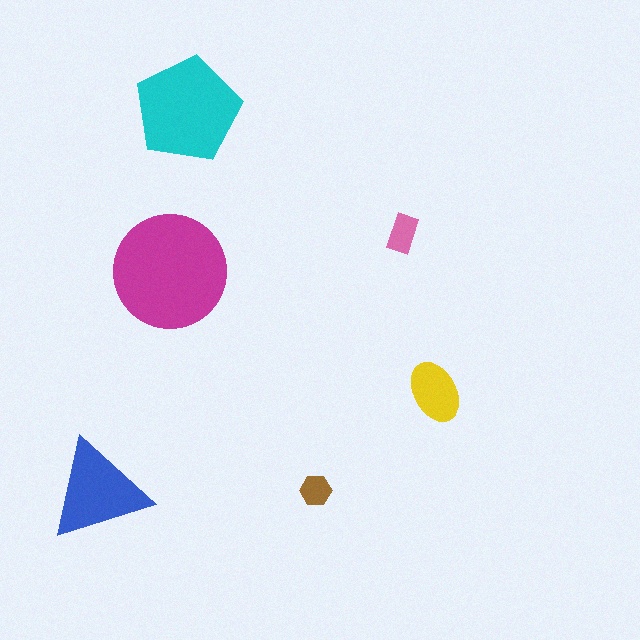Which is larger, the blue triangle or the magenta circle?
The magenta circle.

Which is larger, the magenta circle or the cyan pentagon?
The magenta circle.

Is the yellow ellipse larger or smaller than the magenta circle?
Smaller.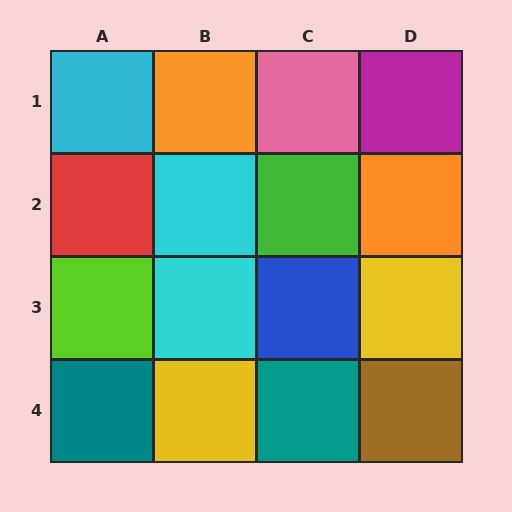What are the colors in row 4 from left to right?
Teal, yellow, teal, brown.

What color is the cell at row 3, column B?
Cyan.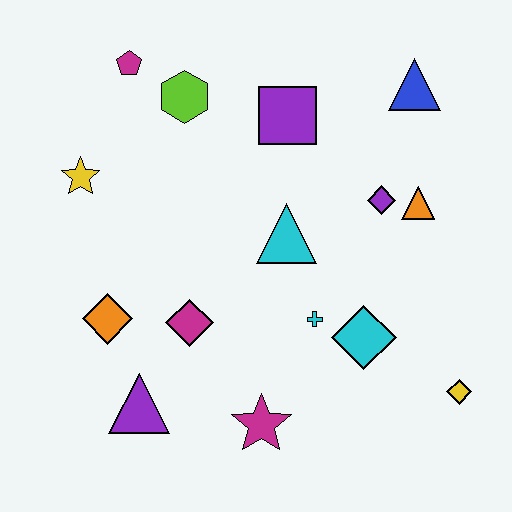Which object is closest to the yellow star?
The magenta pentagon is closest to the yellow star.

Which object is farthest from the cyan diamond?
The magenta pentagon is farthest from the cyan diamond.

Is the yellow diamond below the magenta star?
No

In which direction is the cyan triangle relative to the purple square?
The cyan triangle is below the purple square.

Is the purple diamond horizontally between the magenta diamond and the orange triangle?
Yes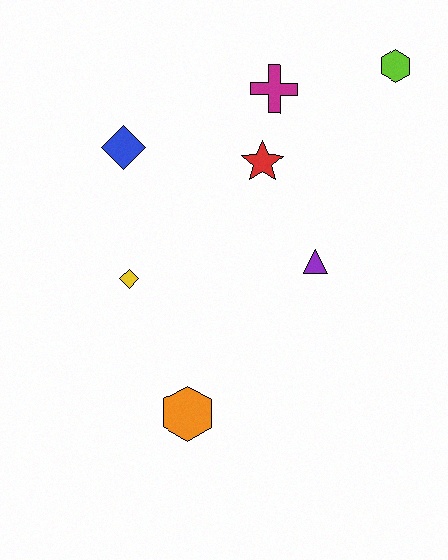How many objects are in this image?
There are 7 objects.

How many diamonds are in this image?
There are 2 diamonds.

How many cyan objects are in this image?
There are no cyan objects.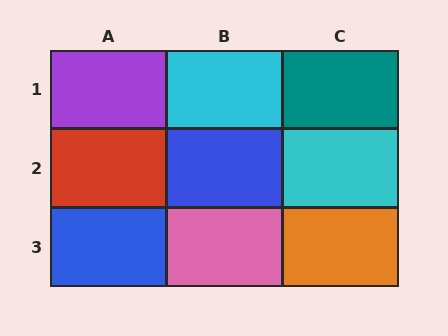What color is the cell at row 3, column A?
Blue.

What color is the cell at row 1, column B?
Cyan.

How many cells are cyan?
2 cells are cyan.